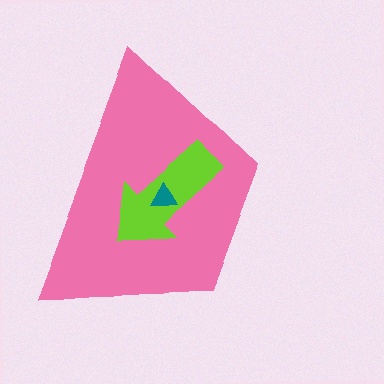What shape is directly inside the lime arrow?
The teal triangle.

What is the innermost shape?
The teal triangle.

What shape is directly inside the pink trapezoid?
The lime arrow.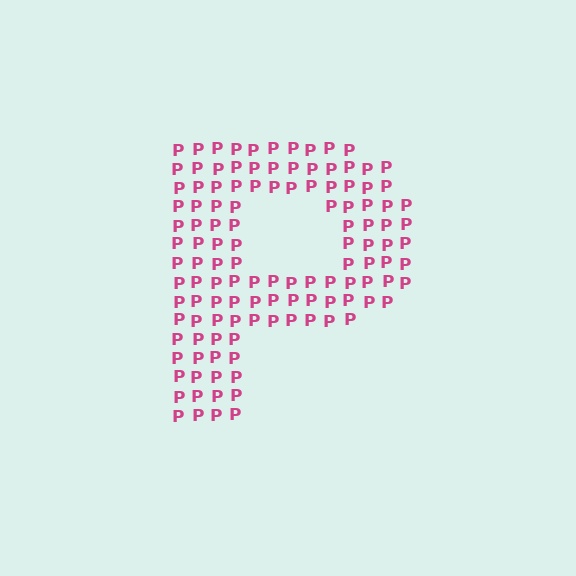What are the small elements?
The small elements are letter P's.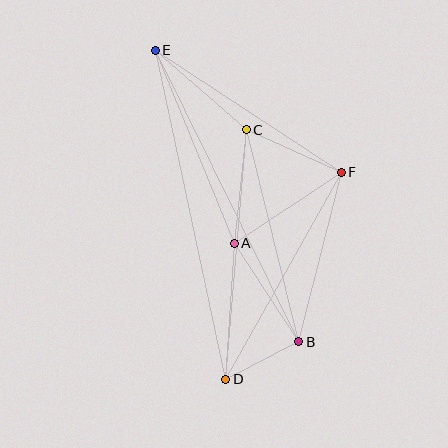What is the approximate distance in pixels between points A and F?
The distance between A and F is approximately 129 pixels.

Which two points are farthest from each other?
Points D and E are farthest from each other.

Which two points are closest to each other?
Points B and D are closest to each other.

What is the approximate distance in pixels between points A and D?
The distance between A and D is approximately 136 pixels.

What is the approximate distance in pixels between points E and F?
The distance between E and F is approximately 222 pixels.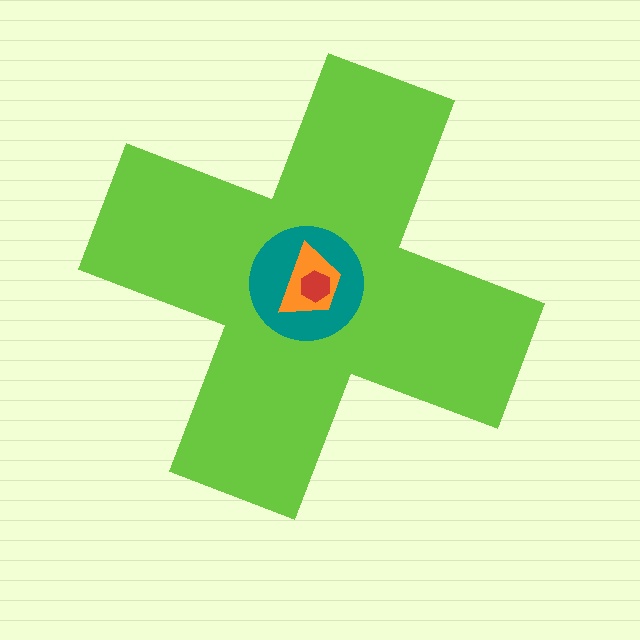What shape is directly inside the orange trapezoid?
The red hexagon.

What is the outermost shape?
The lime cross.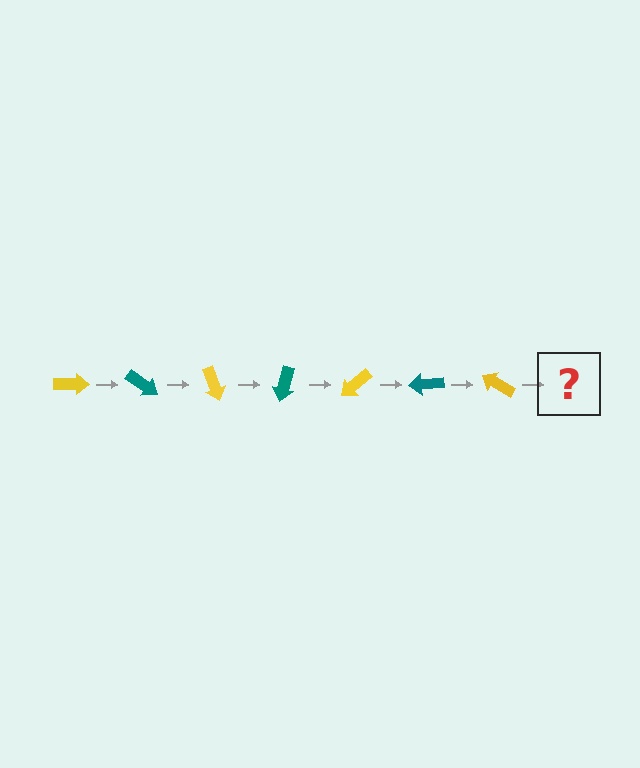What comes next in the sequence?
The next element should be a teal arrow, rotated 245 degrees from the start.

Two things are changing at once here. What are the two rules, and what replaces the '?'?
The two rules are that it rotates 35 degrees each step and the color cycles through yellow and teal. The '?' should be a teal arrow, rotated 245 degrees from the start.